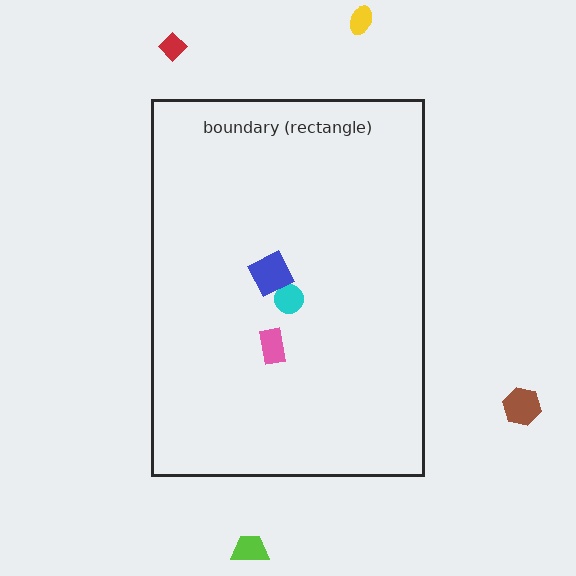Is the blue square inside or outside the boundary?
Inside.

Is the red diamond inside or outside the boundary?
Outside.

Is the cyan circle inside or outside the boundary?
Inside.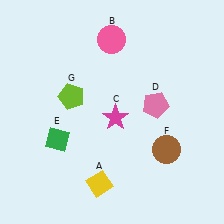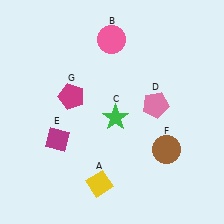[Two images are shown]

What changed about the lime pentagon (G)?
In Image 1, G is lime. In Image 2, it changed to magenta.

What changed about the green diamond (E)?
In Image 1, E is green. In Image 2, it changed to magenta.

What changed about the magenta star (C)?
In Image 1, C is magenta. In Image 2, it changed to green.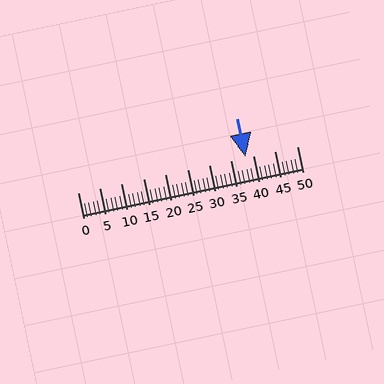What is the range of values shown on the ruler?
The ruler shows values from 0 to 50.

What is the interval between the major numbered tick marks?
The major tick marks are spaced 5 units apart.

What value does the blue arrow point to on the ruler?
The blue arrow points to approximately 38.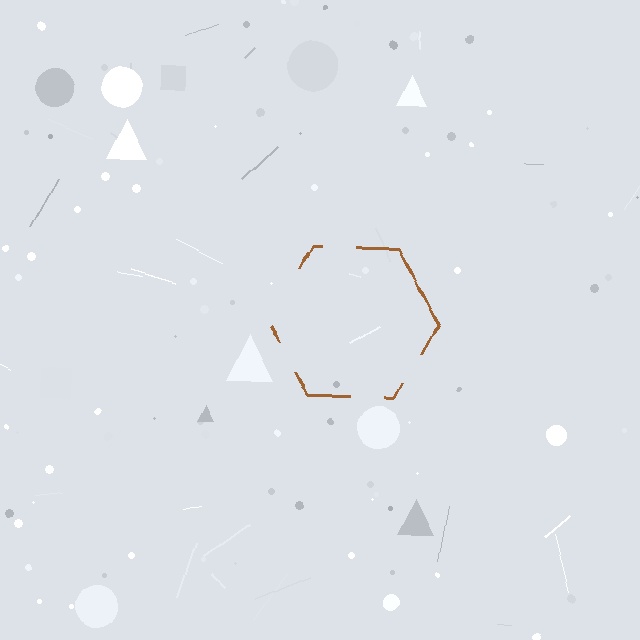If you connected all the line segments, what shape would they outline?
They would outline a hexagon.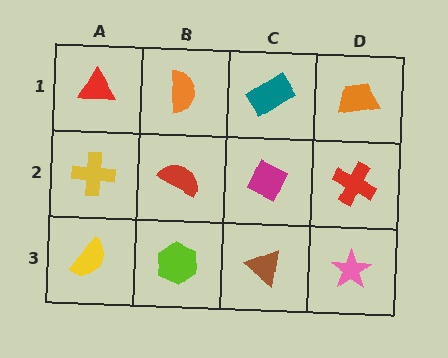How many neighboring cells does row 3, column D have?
2.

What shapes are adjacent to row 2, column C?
A teal rectangle (row 1, column C), a brown triangle (row 3, column C), a red semicircle (row 2, column B), a red cross (row 2, column D).